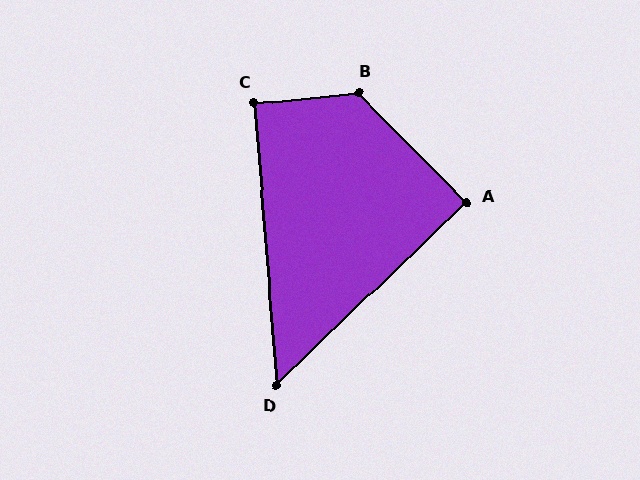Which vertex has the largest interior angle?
B, at approximately 129 degrees.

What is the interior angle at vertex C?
Approximately 91 degrees (approximately right).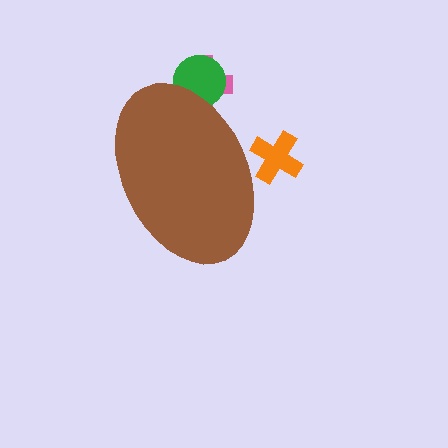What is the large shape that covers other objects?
A brown ellipse.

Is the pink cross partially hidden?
Yes, the pink cross is partially hidden behind the brown ellipse.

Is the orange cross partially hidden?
Yes, the orange cross is partially hidden behind the brown ellipse.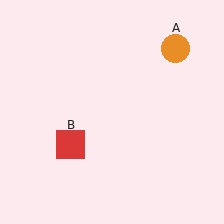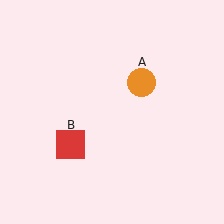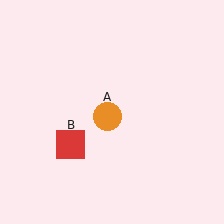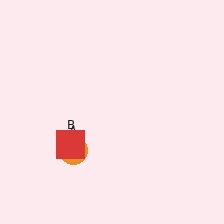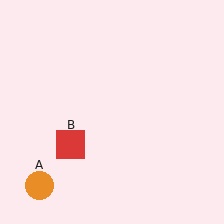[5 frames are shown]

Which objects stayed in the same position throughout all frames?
Red square (object B) remained stationary.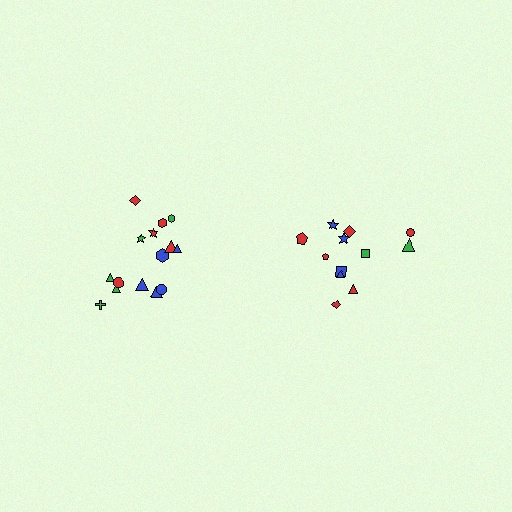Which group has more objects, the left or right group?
The left group.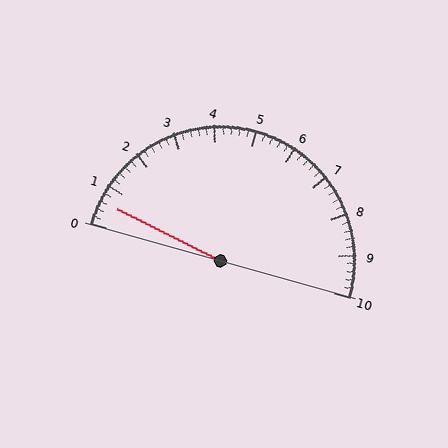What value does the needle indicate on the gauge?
The needle indicates approximately 0.6.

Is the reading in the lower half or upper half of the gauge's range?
The reading is in the lower half of the range (0 to 10).